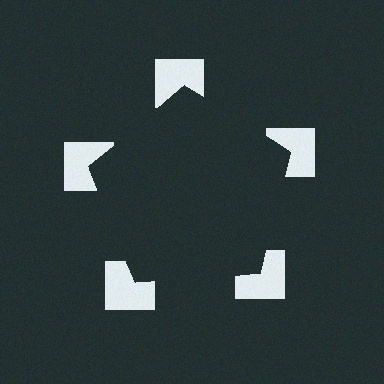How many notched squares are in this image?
There are 5 — one at each vertex of the illusory pentagon.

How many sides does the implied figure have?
5 sides.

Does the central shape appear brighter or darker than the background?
It typically appears slightly darker than the background, even though no actual brightness change is drawn.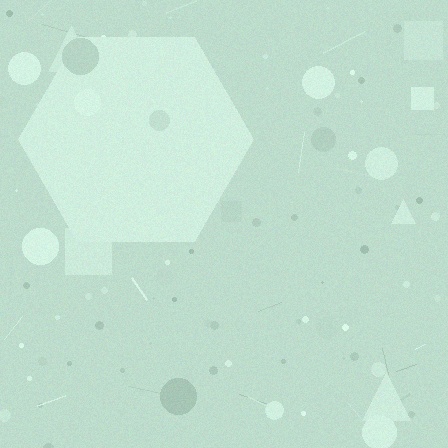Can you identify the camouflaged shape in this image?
The camouflaged shape is a hexagon.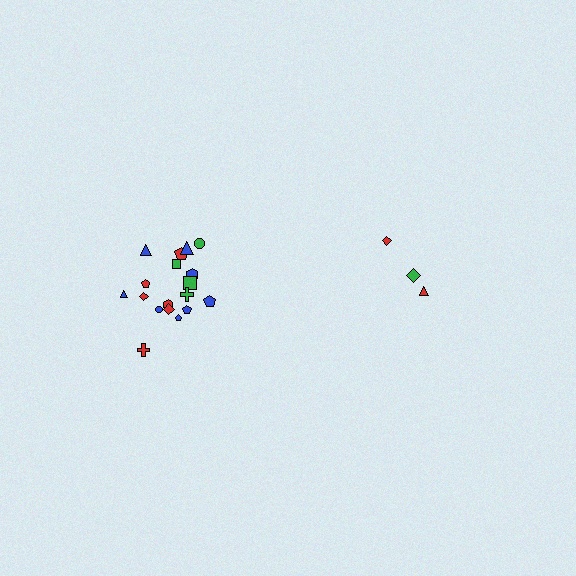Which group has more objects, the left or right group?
The left group.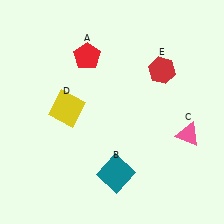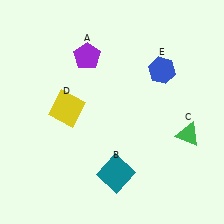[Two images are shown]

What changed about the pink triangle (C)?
In Image 1, C is pink. In Image 2, it changed to green.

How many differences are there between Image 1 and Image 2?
There are 3 differences between the two images.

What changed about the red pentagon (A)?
In Image 1, A is red. In Image 2, it changed to purple.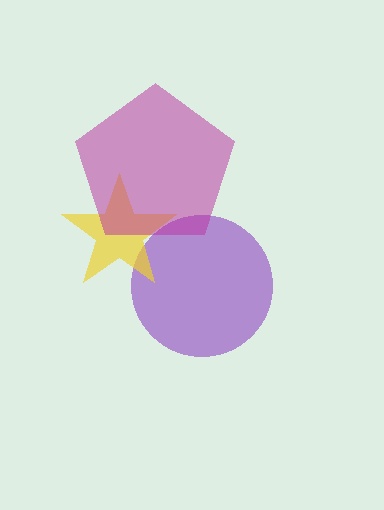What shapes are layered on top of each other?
The layered shapes are: a purple circle, a yellow star, a magenta pentagon.